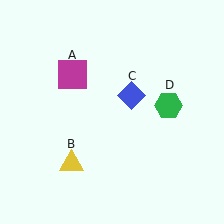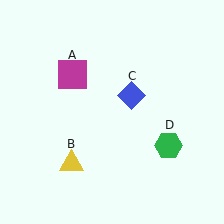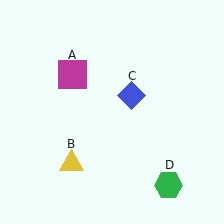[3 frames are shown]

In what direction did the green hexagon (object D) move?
The green hexagon (object D) moved down.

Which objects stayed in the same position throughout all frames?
Magenta square (object A) and yellow triangle (object B) and blue diamond (object C) remained stationary.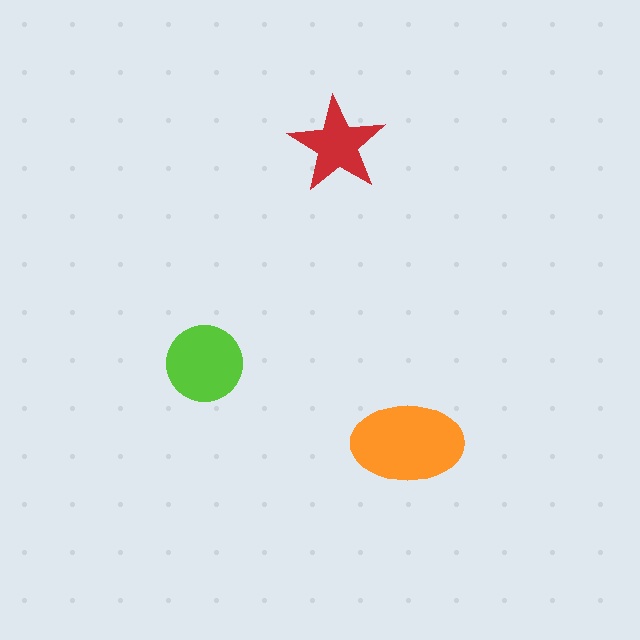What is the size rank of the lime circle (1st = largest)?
2nd.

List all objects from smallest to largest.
The red star, the lime circle, the orange ellipse.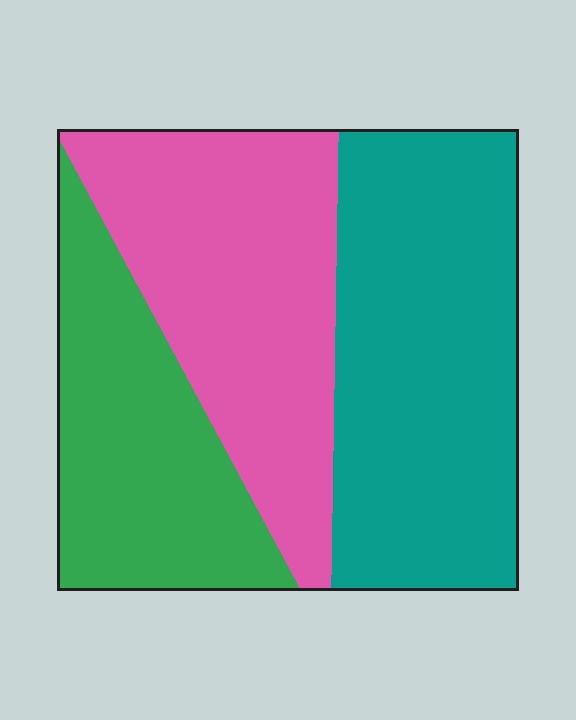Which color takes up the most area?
Teal, at roughly 40%.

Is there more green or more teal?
Teal.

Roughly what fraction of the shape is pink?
Pink takes up about one third (1/3) of the shape.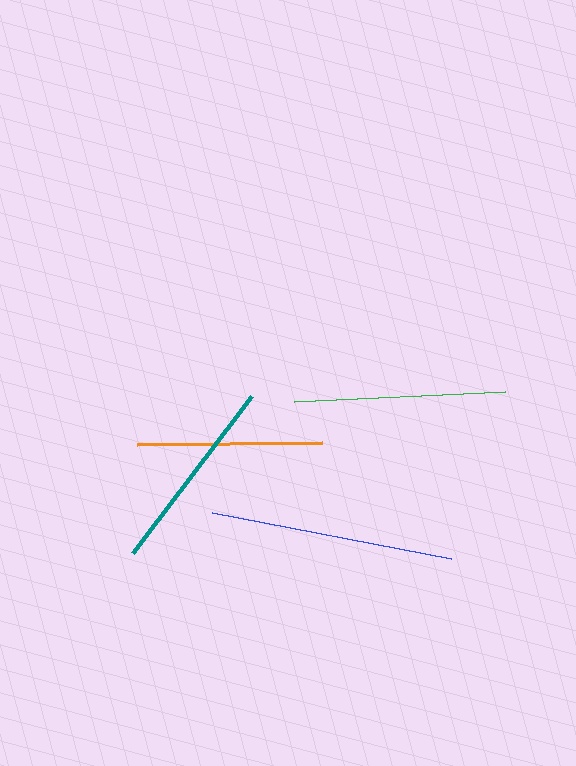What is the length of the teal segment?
The teal segment is approximately 197 pixels long.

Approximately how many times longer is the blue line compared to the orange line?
The blue line is approximately 1.3 times the length of the orange line.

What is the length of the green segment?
The green segment is approximately 212 pixels long.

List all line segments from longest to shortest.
From longest to shortest: blue, green, teal, orange.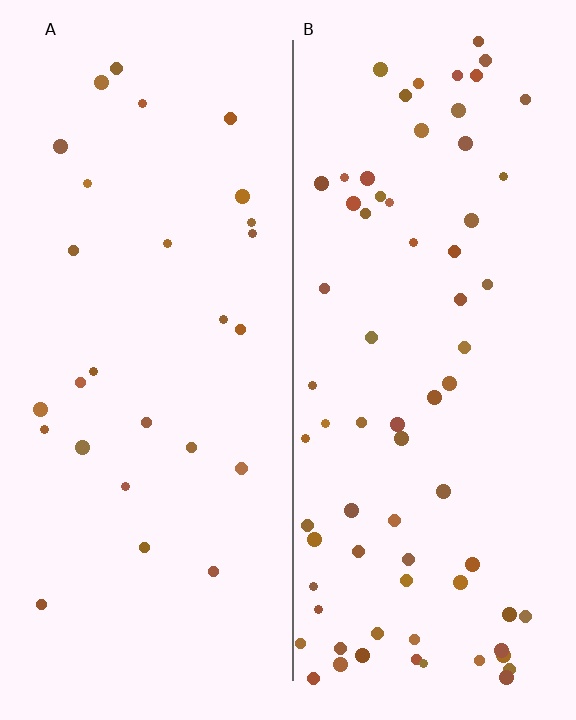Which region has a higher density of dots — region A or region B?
B (the right).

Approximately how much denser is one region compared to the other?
Approximately 2.6× — region B over region A.